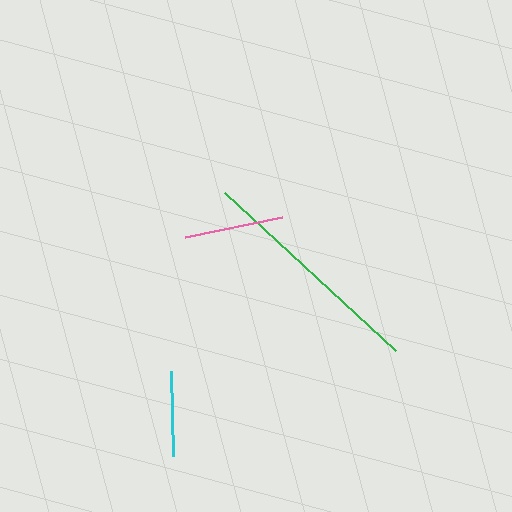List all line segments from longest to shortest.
From longest to shortest: green, pink, cyan.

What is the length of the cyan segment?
The cyan segment is approximately 84 pixels long.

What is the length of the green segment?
The green segment is approximately 233 pixels long.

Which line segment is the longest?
The green line is the longest at approximately 233 pixels.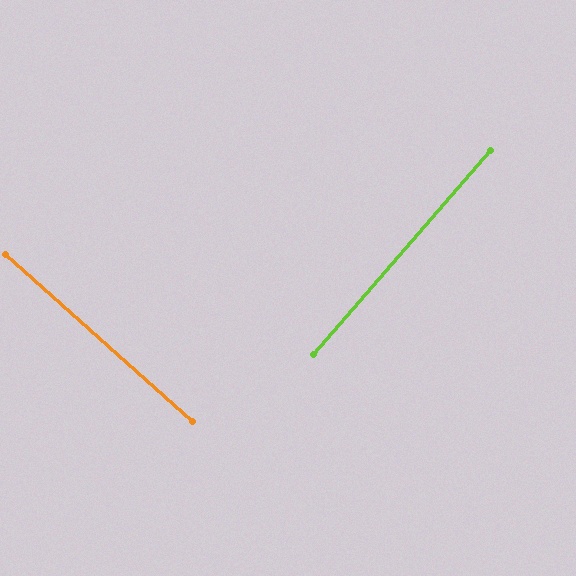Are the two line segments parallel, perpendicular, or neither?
Perpendicular — they meet at approximately 89°.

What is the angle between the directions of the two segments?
Approximately 89 degrees.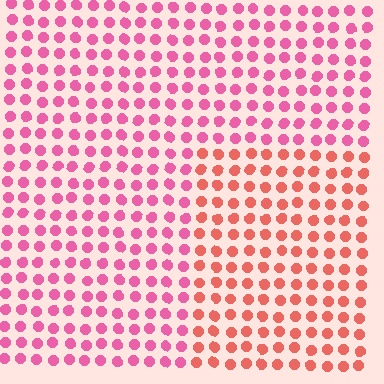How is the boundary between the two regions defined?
The boundary is defined purely by a slight shift in hue (about 35 degrees). Spacing, size, and orientation are identical on both sides.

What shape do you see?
I see a rectangle.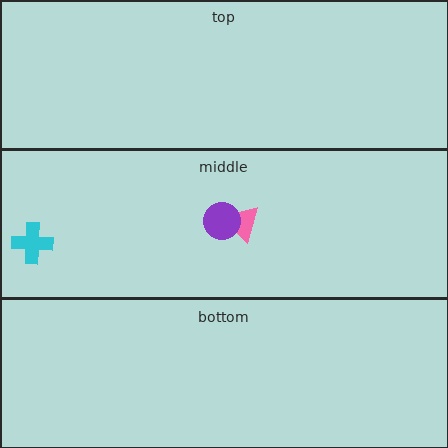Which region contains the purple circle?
The middle region.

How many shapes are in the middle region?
3.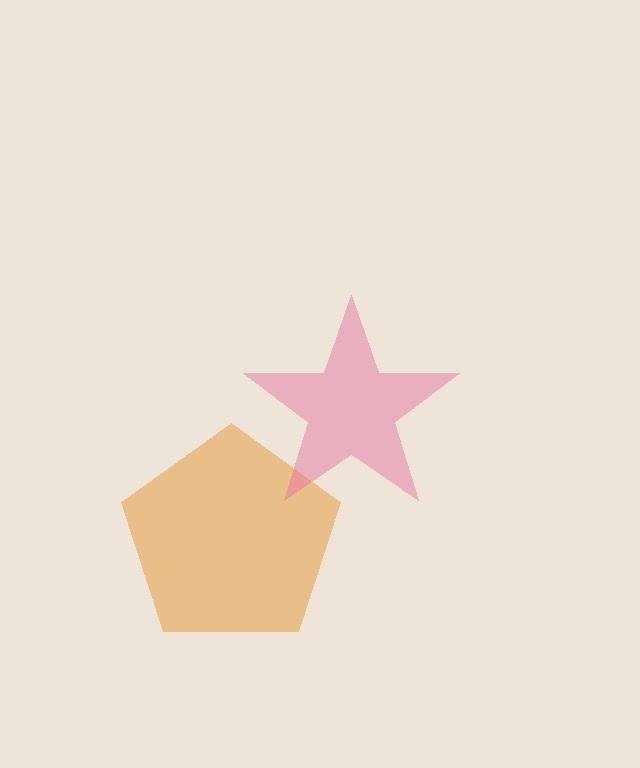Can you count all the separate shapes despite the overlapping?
Yes, there are 2 separate shapes.